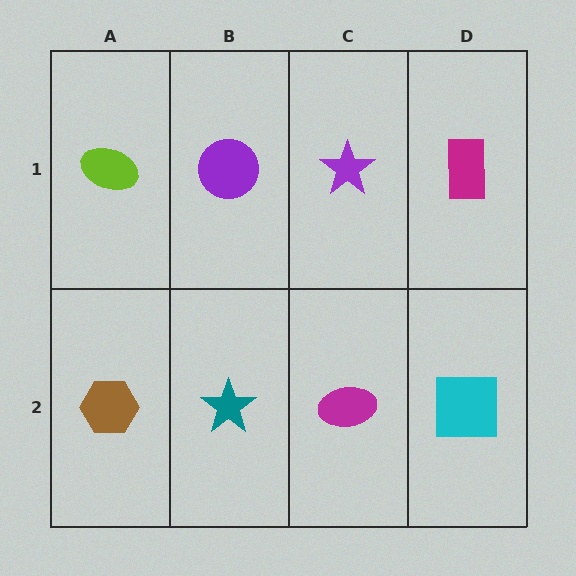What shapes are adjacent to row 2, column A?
A lime ellipse (row 1, column A), a teal star (row 2, column B).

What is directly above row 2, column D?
A magenta rectangle.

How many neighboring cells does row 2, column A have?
2.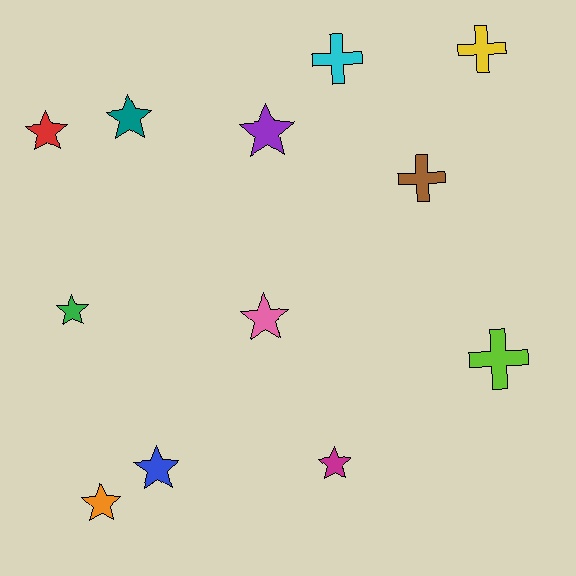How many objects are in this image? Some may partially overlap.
There are 12 objects.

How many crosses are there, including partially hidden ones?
There are 4 crosses.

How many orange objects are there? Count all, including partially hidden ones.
There is 1 orange object.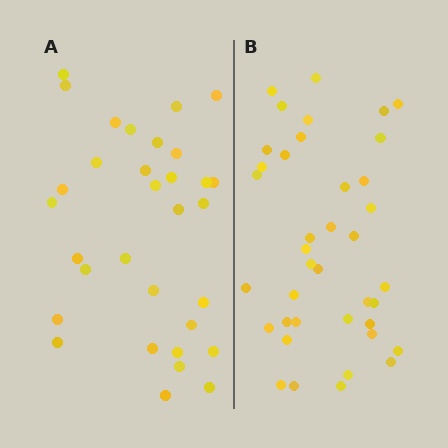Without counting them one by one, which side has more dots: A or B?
Region B (the right region) has more dots.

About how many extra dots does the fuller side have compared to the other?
Region B has roughly 8 or so more dots than region A.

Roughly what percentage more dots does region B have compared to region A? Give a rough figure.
About 20% more.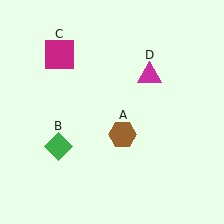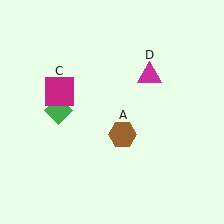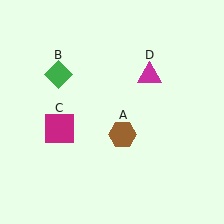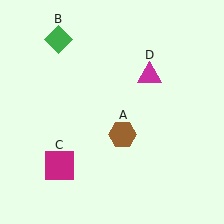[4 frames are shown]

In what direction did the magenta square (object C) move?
The magenta square (object C) moved down.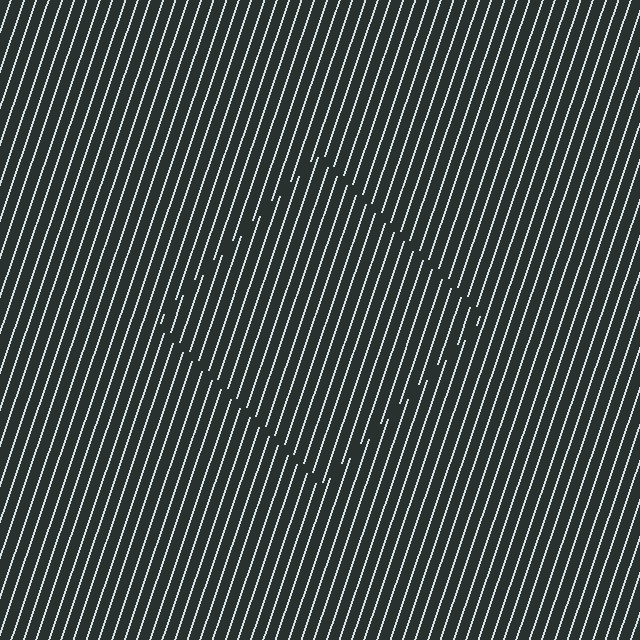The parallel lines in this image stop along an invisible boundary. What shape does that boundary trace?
An illusory square. The interior of the shape contains the same grating, shifted by half a period — the contour is defined by the phase discontinuity where line-ends from the inner and outer gratings abut.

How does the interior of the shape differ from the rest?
The interior of the shape contains the same grating, shifted by half a period — the contour is defined by the phase discontinuity where line-ends from the inner and outer gratings abut.